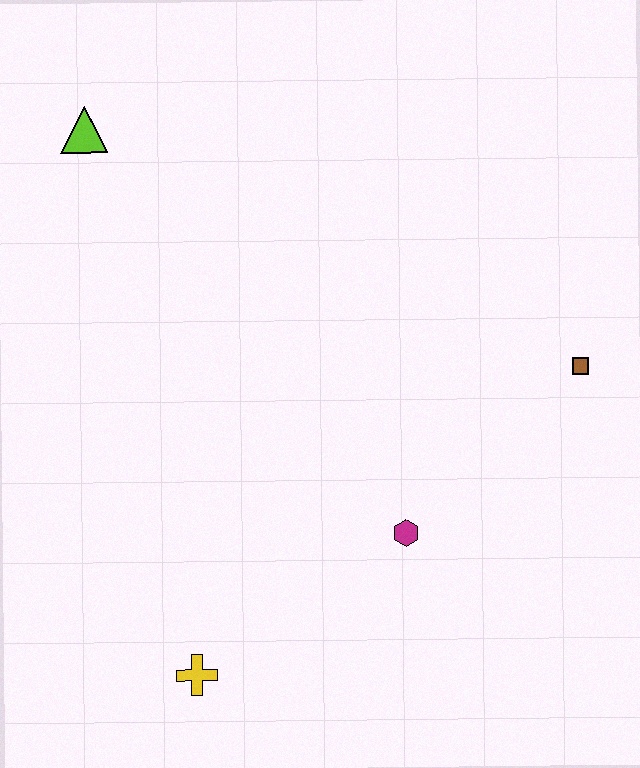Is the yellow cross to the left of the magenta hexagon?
Yes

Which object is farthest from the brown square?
The lime triangle is farthest from the brown square.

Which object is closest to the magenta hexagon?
The brown square is closest to the magenta hexagon.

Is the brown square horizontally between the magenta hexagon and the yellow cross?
No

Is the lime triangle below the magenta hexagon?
No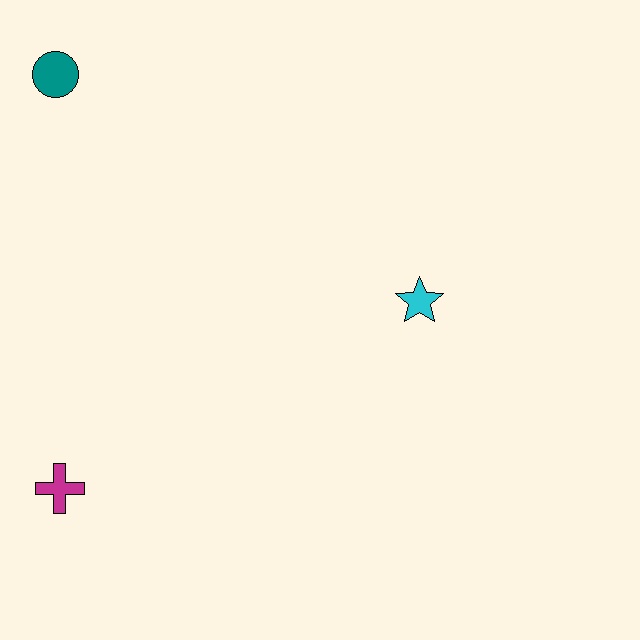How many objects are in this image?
There are 3 objects.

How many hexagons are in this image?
There are no hexagons.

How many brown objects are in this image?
There are no brown objects.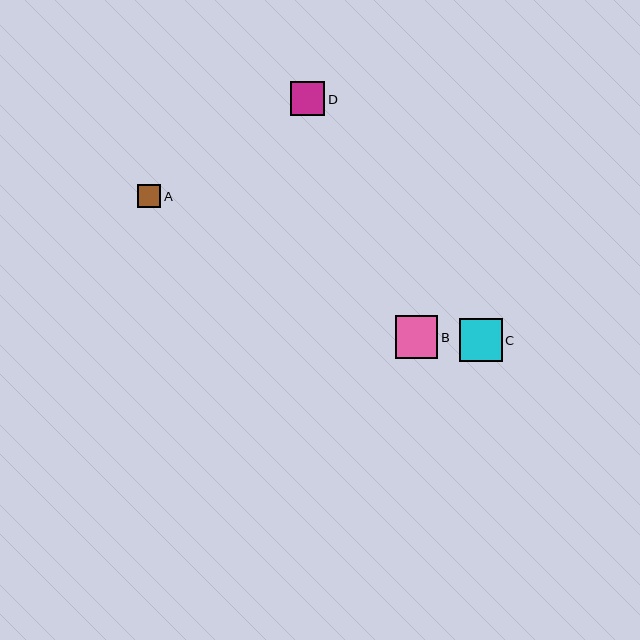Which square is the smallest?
Square A is the smallest with a size of approximately 23 pixels.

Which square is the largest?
Square C is the largest with a size of approximately 43 pixels.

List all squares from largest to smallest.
From largest to smallest: C, B, D, A.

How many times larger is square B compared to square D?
Square B is approximately 1.3 times the size of square D.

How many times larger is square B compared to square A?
Square B is approximately 1.9 times the size of square A.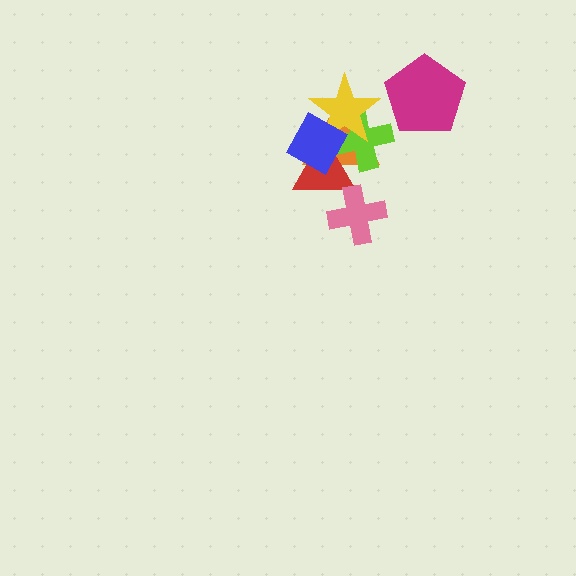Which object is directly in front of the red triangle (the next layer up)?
The pink cross is directly in front of the red triangle.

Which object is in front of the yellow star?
The blue diamond is in front of the yellow star.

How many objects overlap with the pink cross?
1 object overlaps with the pink cross.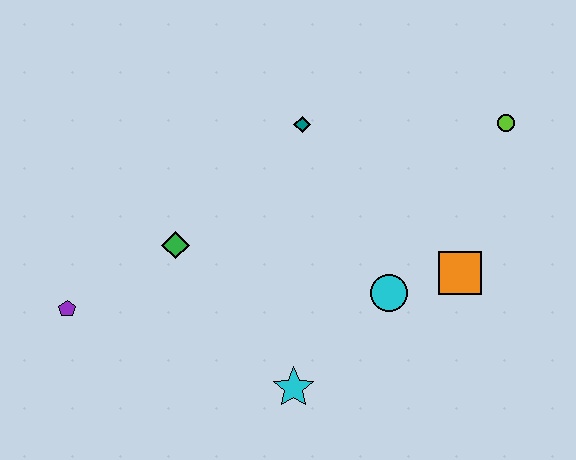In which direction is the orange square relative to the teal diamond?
The orange square is to the right of the teal diamond.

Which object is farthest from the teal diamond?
The purple pentagon is farthest from the teal diamond.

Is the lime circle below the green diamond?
No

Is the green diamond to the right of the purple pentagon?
Yes